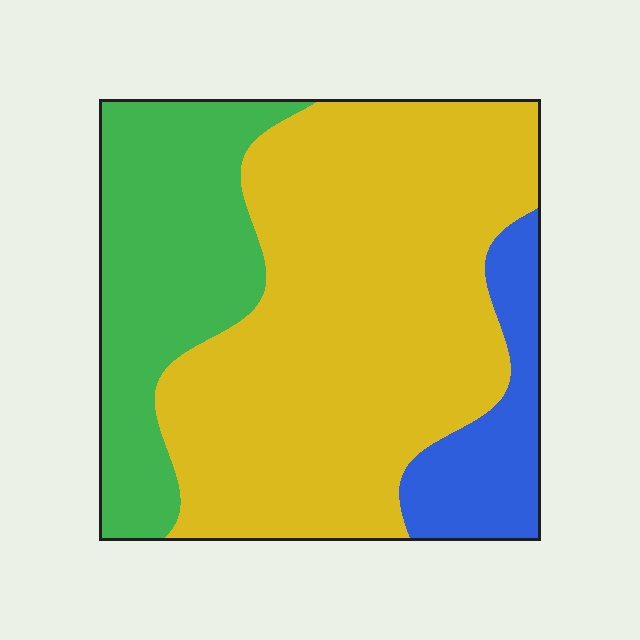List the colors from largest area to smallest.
From largest to smallest: yellow, green, blue.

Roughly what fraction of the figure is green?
Green takes up about one quarter (1/4) of the figure.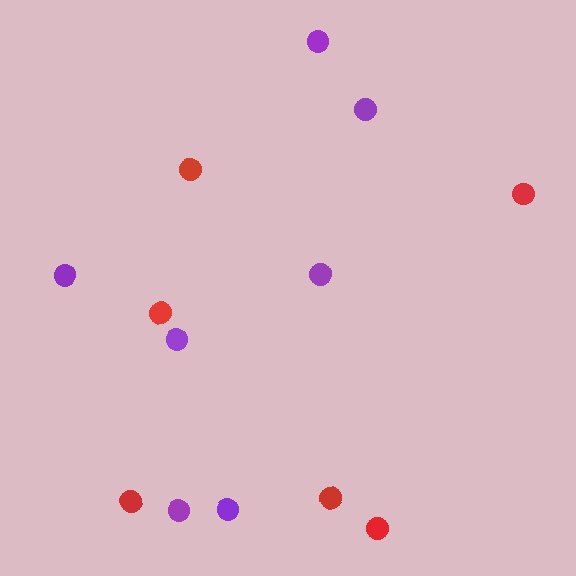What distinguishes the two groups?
There are 2 groups: one group of red circles (6) and one group of purple circles (7).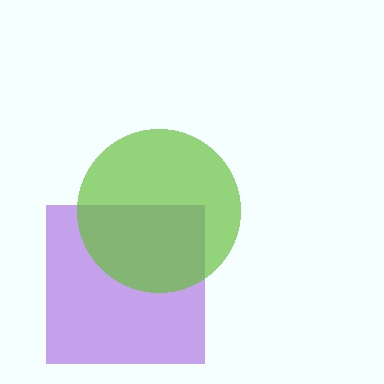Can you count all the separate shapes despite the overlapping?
Yes, there are 2 separate shapes.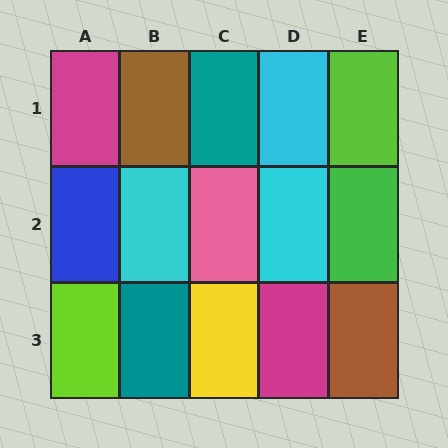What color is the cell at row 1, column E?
Lime.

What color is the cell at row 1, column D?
Cyan.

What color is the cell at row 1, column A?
Magenta.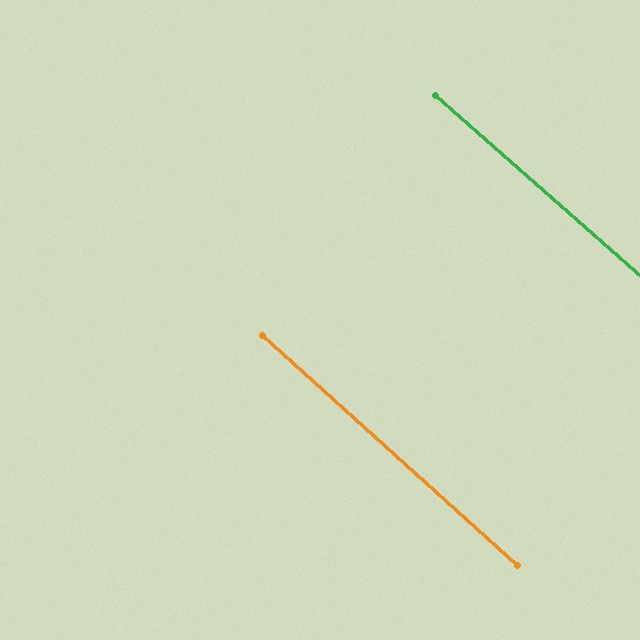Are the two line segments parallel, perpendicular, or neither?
Parallel — their directions differ by only 0.7°.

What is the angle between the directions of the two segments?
Approximately 1 degree.